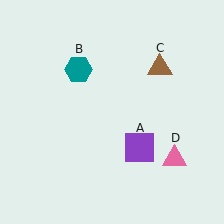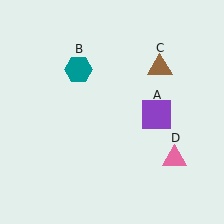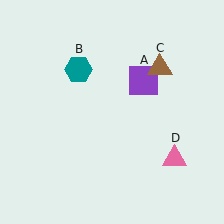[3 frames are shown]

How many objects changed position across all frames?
1 object changed position: purple square (object A).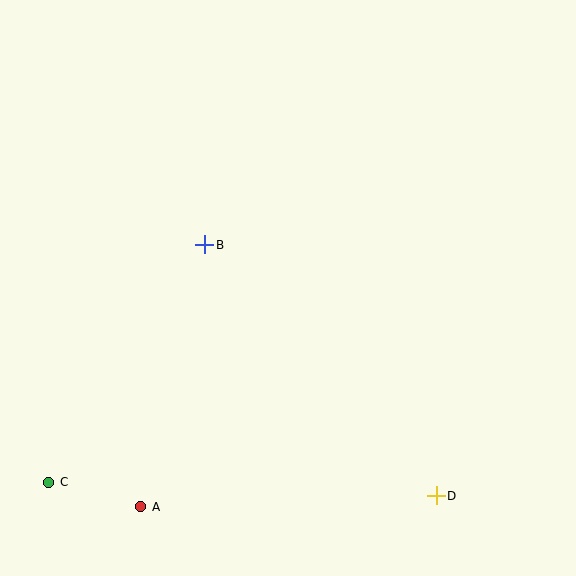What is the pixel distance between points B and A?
The distance between B and A is 270 pixels.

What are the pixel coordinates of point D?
Point D is at (436, 496).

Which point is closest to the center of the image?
Point B at (205, 245) is closest to the center.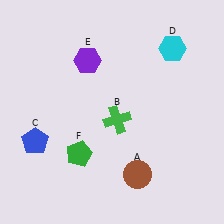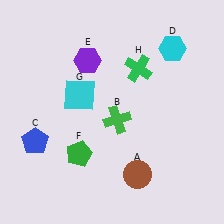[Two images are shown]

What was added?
A cyan square (G), a green cross (H) were added in Image 2.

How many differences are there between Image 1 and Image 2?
There are 2 differences between the two images.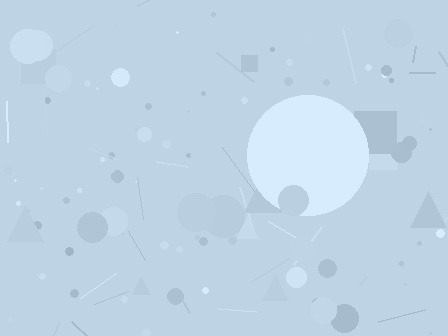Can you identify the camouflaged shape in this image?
The camouflaged shape is a circle.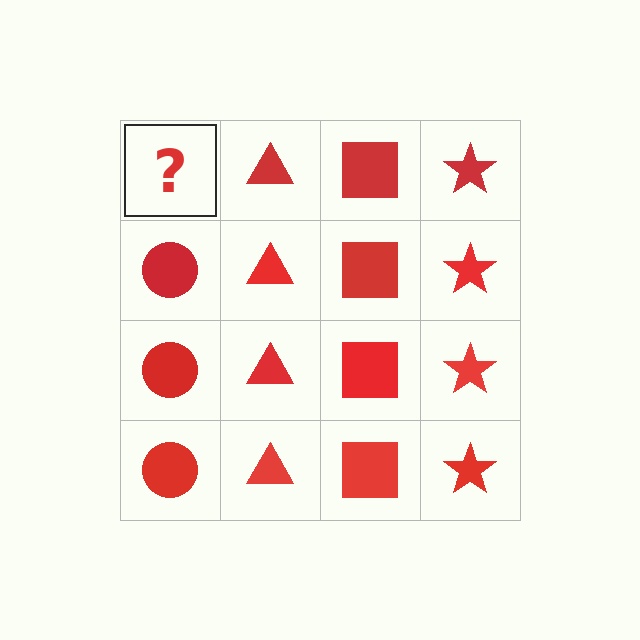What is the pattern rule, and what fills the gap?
The rule is that each column has a consistent shape. The gap should be filled with a red circle.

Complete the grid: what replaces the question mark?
The question mark should be replaced with a red circle.